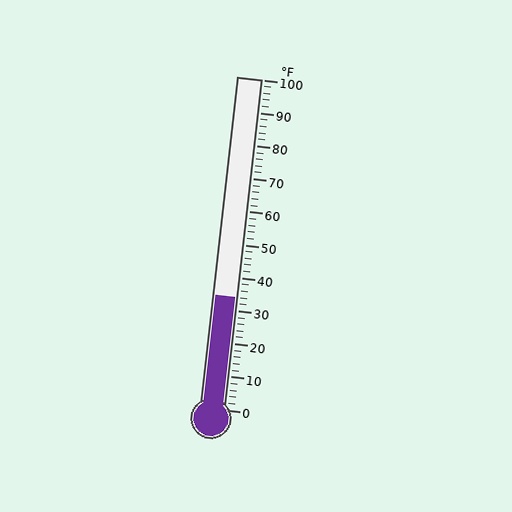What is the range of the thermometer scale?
The thermometer scale ranges from 0°F to 100°F.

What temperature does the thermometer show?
The thermometer shows approximately 34°F.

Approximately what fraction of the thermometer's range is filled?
The thermometer is filled to approximately 35% of its range.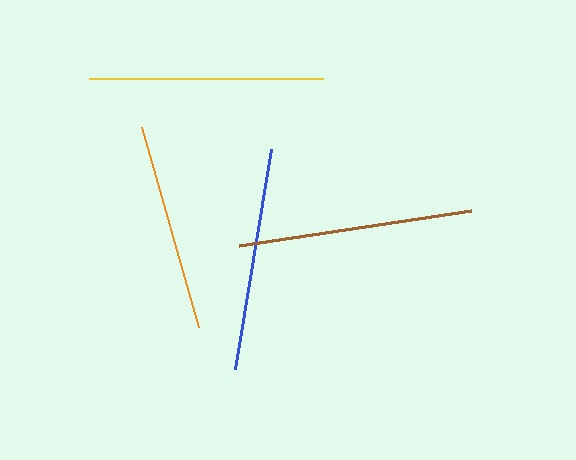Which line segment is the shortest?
The orange line is the shortest at approximately 208 pixels.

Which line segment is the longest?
The brown line is the longest at approximately 235 pixels.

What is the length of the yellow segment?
The yellow segment is approximately 234 pixels long.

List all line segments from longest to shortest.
From longest to shortest: brown, yellow, blue, orange.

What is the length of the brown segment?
The brown segment is approximately 235 pixels long.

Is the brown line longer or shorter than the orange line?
The brown line is longer than the orange line.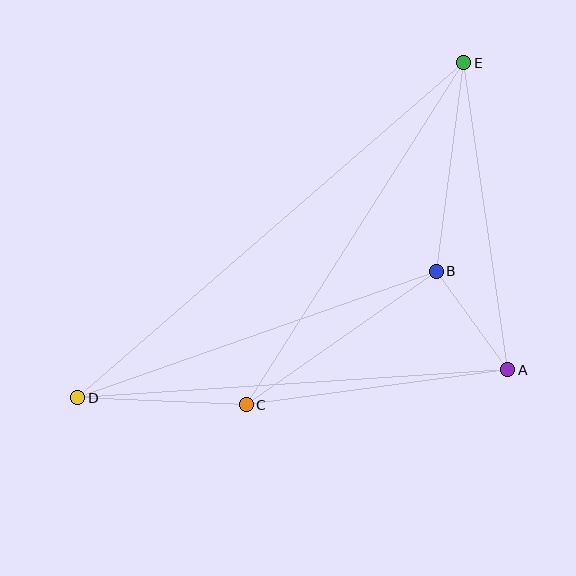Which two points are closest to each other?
Points A and B are closest to each other.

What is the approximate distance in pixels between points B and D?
The distance between B and D is approximately 380 pixels.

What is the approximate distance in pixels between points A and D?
The distance between A and D is approximately 431 pixels.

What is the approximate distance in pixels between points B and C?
The distance between B and C is approximately 232 pixels.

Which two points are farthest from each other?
Points D and E are farthest from each other.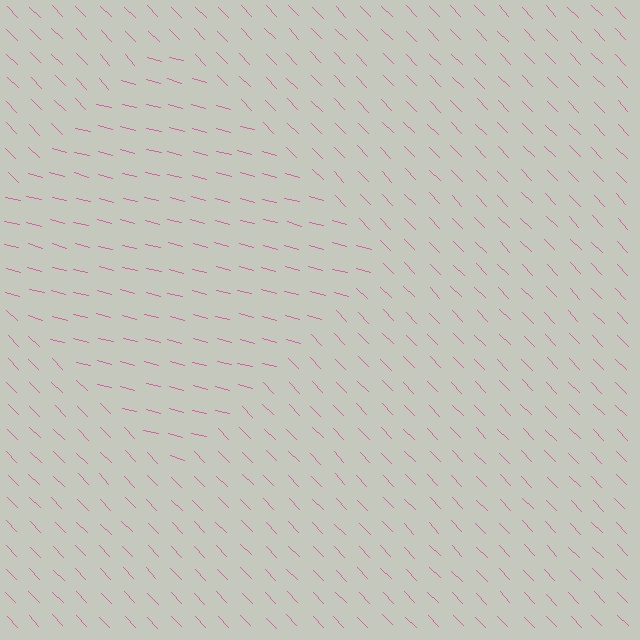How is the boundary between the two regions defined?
The boundary is defined purely by a change in line orientation (approximately 32 degrees difference). All lines are the same color and thickness.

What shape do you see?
I see a diamond.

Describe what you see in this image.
The image is filled with small pink line segments. A diamond region in the image has lines oriented differently from the surrounding lines, creating a visible texture boundary.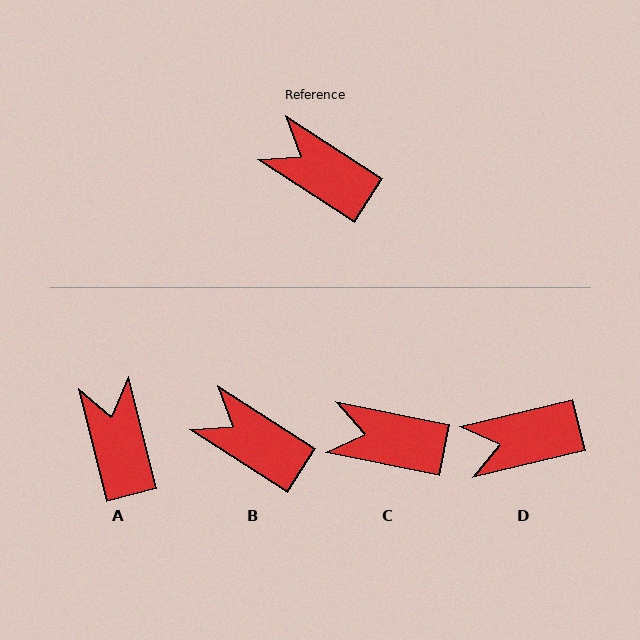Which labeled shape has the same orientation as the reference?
B.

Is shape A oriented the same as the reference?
No, it is off by about 43 degrees.